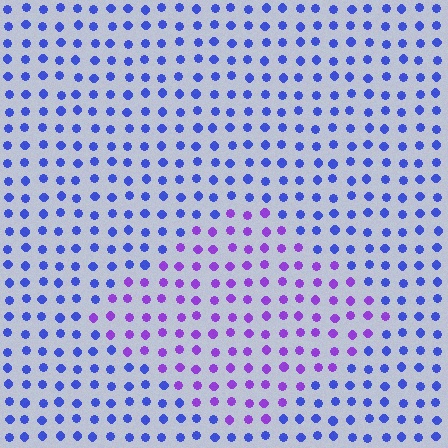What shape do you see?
I see a diamond.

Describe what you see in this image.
The image is filled with small blue elements in a uniform arrangement. A diamond-shaped region is visible where the elements are tinted to a slightly different hue, forming a subtle color boundary.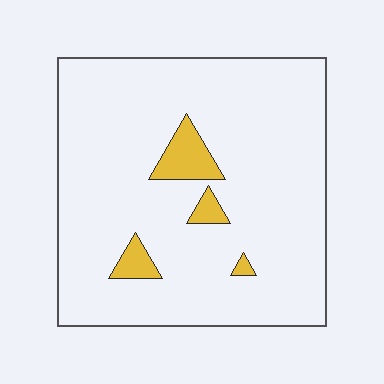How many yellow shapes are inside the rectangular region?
4.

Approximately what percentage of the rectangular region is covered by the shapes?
Approximately 5%.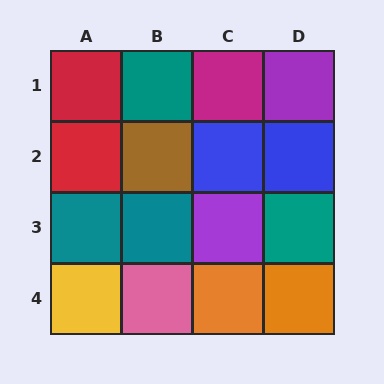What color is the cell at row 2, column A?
Red.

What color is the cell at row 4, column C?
Orange.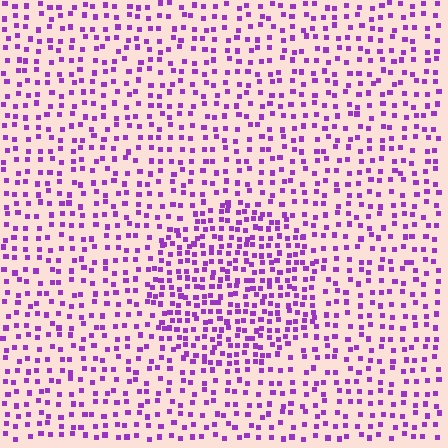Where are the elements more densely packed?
The elements are more densely packed inside the circle boundary.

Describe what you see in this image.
The image contains small purple elements arranged at two different densities. A circle-shaped region is visible where the elements are more densely packed than the surrounding area.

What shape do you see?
I see a circle.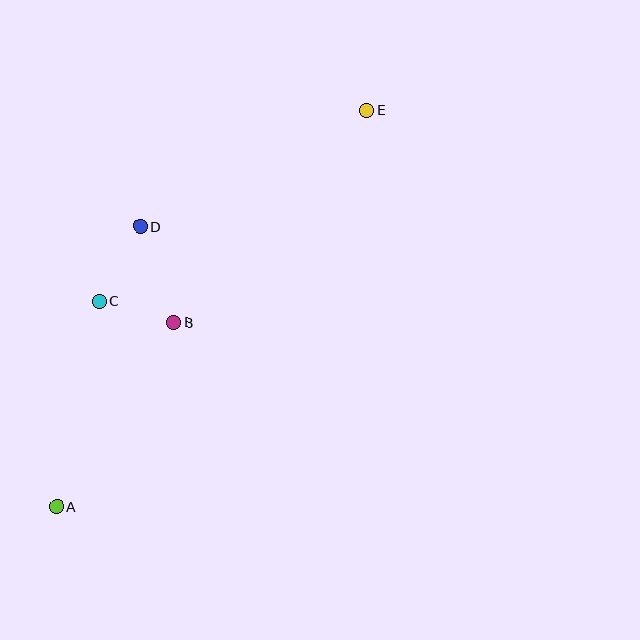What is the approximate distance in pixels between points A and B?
The distance between A and B is approximately 218 pixels.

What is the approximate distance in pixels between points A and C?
The distance between A and C is approximately 210 pixels.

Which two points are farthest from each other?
Points A and E are farthest from each other.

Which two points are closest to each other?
Points B and C are closest to each other.